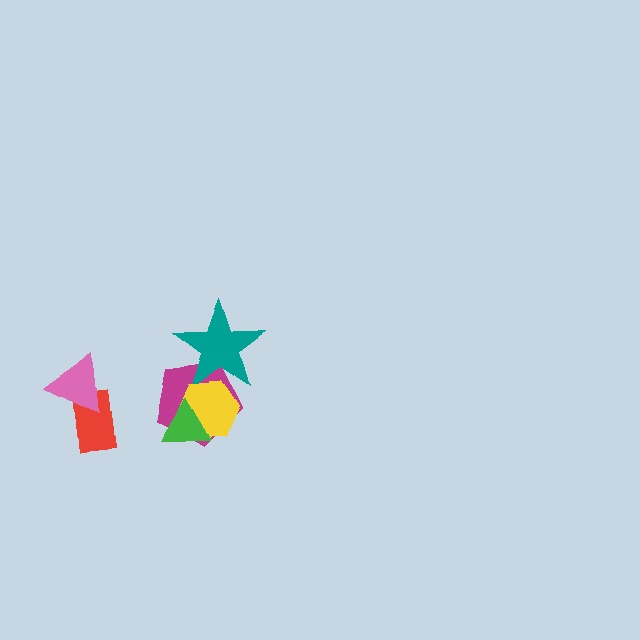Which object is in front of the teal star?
The yellow hexagon is in front of the teal star.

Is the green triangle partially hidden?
No, no other shape covers it.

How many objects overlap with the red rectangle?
1 object overlaps with the red rectangle.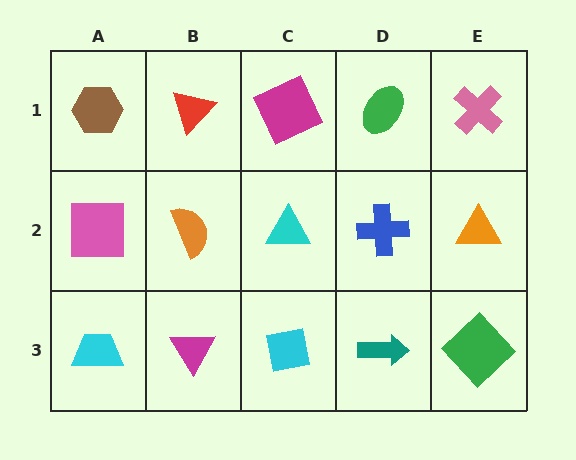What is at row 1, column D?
A green ellipse.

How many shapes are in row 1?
5 shapes.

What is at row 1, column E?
A pink cross.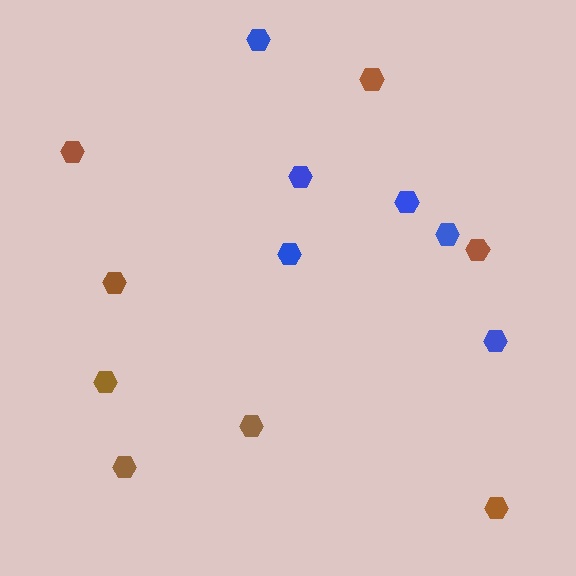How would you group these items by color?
There are 2 groups: one group of blue hexagons (6) and one group of brown hexagons (8).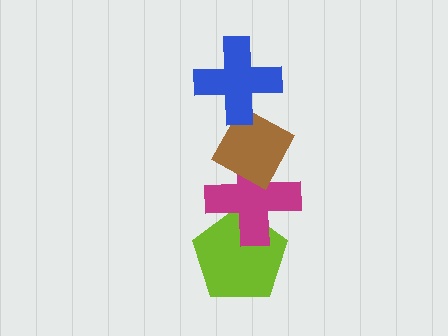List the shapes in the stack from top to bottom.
From top to bottom: the blue cross, the brown diamond, the magenta cross, the lime pentagon.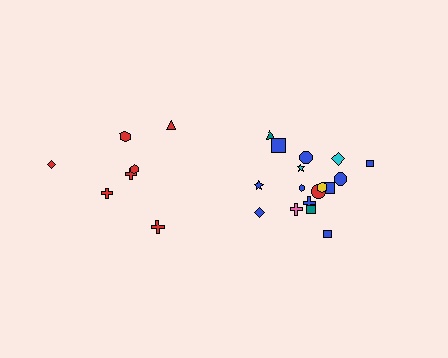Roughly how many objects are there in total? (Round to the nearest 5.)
Roughly 25 objects in total.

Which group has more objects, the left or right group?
The right group.